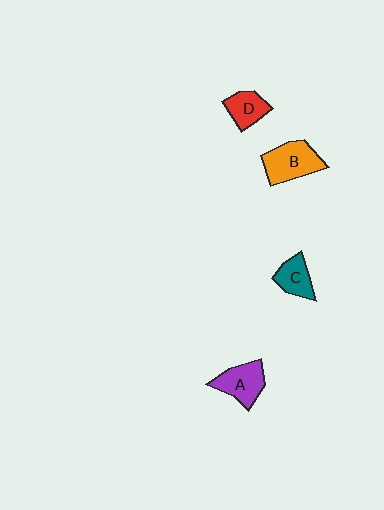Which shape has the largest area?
Shape B (orange).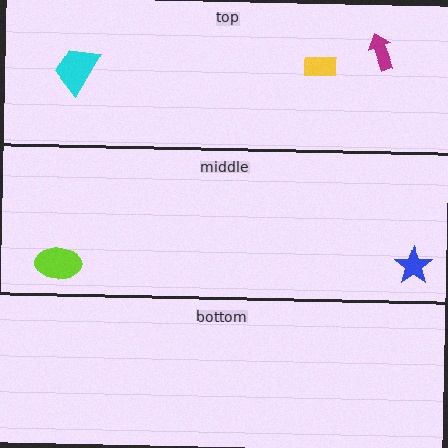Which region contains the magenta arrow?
The top region.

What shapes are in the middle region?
The blue star, the lime ellipse.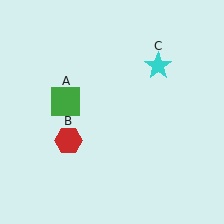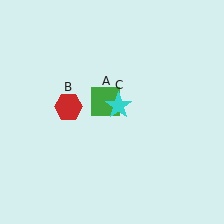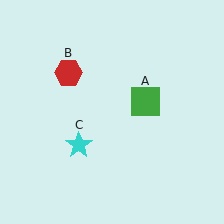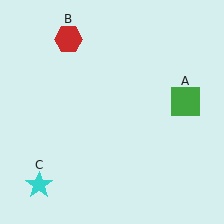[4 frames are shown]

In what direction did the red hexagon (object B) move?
The red hexagon (object B) moved up.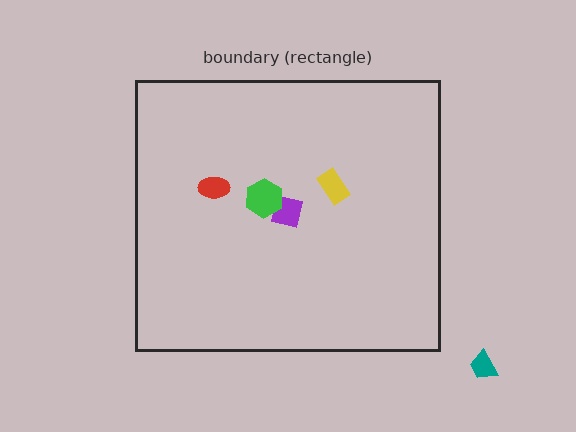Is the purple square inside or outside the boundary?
Inside.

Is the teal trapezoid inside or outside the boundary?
Outside.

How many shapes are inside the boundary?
4 inside, 1 outside.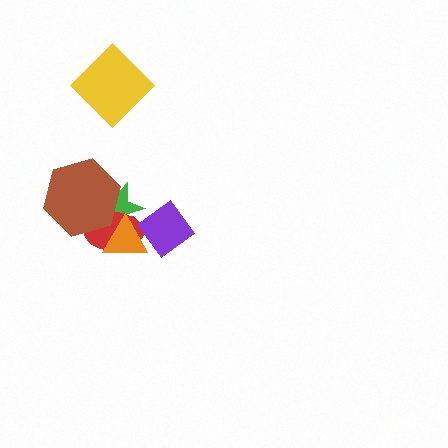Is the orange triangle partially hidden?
Yes, it is partially covered by another shape.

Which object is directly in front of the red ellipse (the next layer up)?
The orange triangle is directly in front of the red ellipse.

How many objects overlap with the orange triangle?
3 objects overlap with the orange triangle.